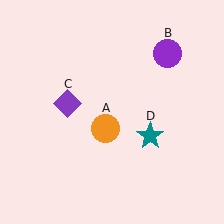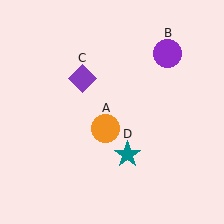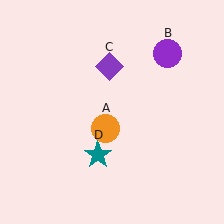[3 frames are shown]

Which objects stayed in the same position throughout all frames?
Orange circle (object A) and purple circle (object B) remained stationary.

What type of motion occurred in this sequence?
The purple diamond (object C), teal star (object D) rotated clockwise around the center of the scene.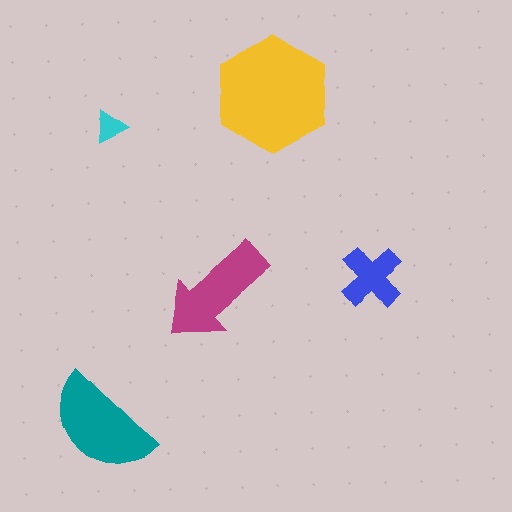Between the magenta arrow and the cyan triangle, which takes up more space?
The magenta arrow.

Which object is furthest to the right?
The blue cross is rightmost.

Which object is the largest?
The yellow hexagon.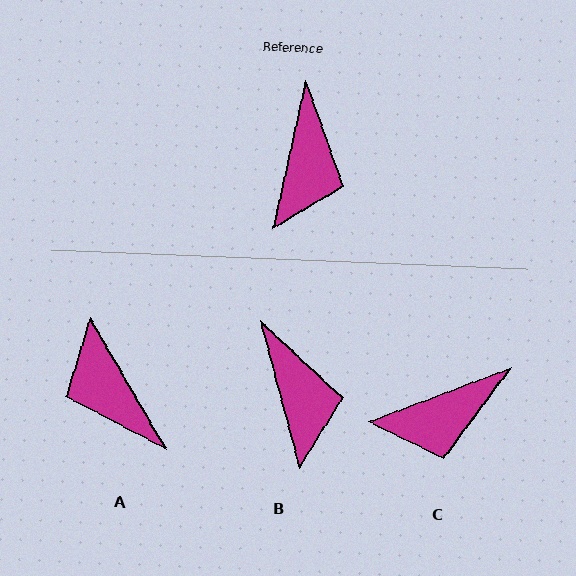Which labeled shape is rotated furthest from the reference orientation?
A, about 137 degrees away.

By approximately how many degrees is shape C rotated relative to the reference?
Approximately 57 degrees clockwise.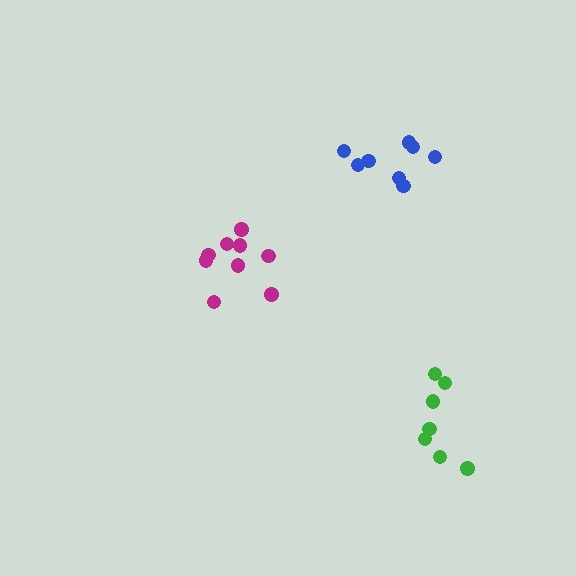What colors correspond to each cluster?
The clusters are colored: green, blue, magenta.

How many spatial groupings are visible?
There are 3 spatial groupings.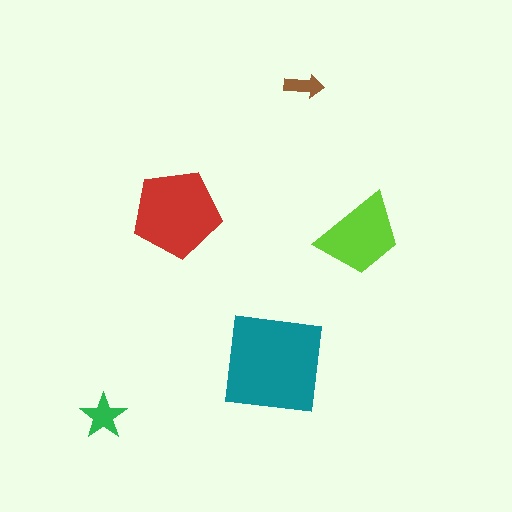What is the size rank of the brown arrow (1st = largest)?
5th.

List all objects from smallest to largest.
The brown arrow, the green star, the lime trapezoid, the red pentagon, the teal square.